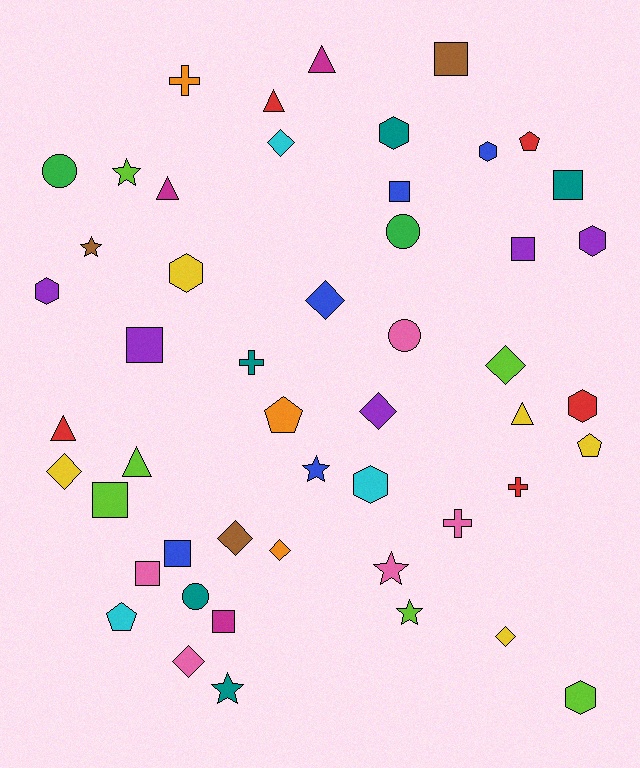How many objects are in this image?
There are 50 objects.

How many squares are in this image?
There are 9 squares.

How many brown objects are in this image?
There are 3 brown objects.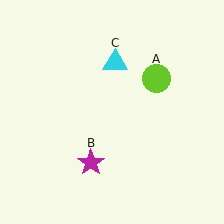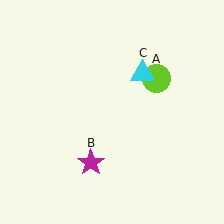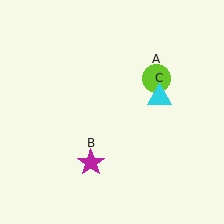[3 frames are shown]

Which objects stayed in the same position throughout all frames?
Lime circle (object A) and magenta star (object B) remained stationary.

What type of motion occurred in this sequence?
The cyan triangle (object C) rotated clockwise around the center of the scene.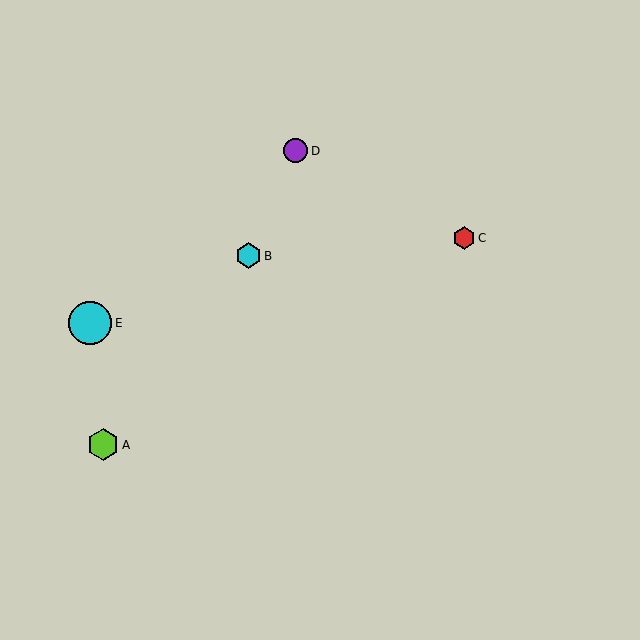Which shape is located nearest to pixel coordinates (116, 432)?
The lime hexagon (labeled A) at (103, 445) is nearest to that location.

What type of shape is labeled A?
Shape A is a lime hexagon.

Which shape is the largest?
The cyan circle (labeled E) is the largest.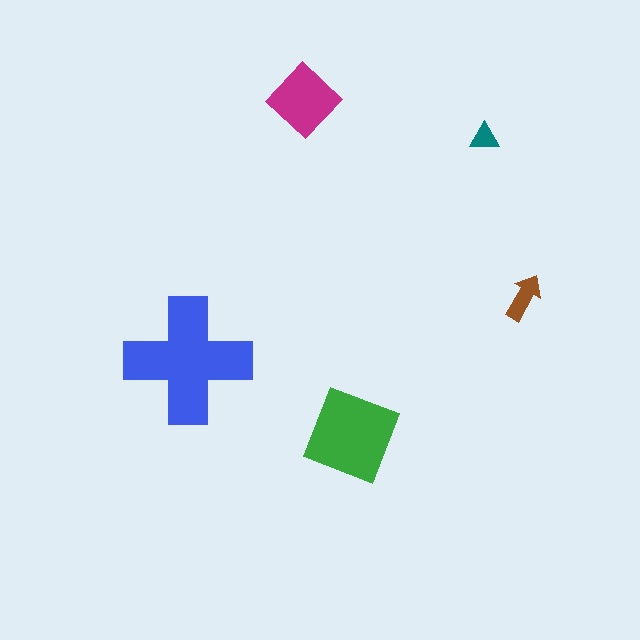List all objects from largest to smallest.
The blue cross, the green diamond, the magenta diamond, the brown arrow, the teal triangle.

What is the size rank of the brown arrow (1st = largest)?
4th.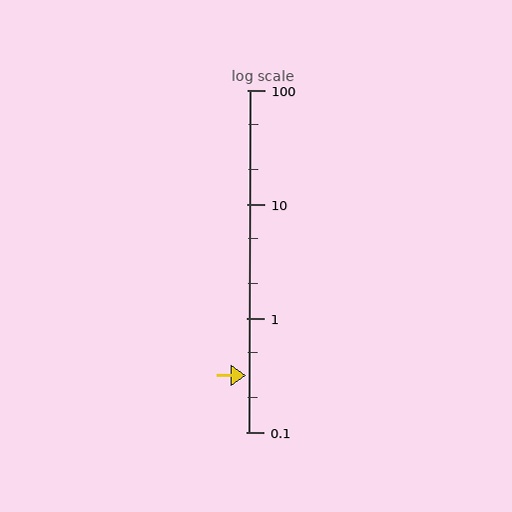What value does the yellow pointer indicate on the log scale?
The pointer indicates approximately 0.31.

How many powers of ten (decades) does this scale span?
The scale spans 3 decades, from 0.1 to 100.